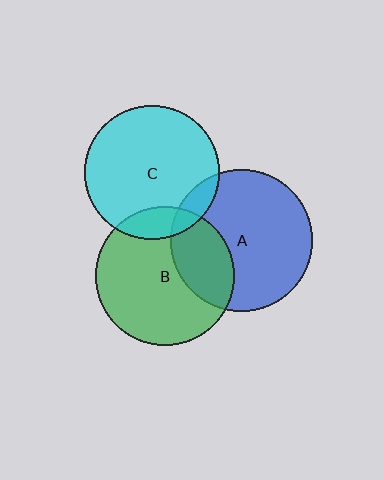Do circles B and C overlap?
Yes.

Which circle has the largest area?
Circle A (blue).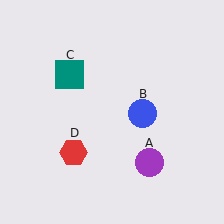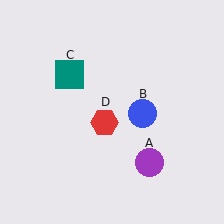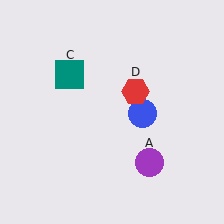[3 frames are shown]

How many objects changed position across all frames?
1 object changed position: red hexagon (object D).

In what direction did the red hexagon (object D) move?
The red hexagon (object D) moved up and to the right.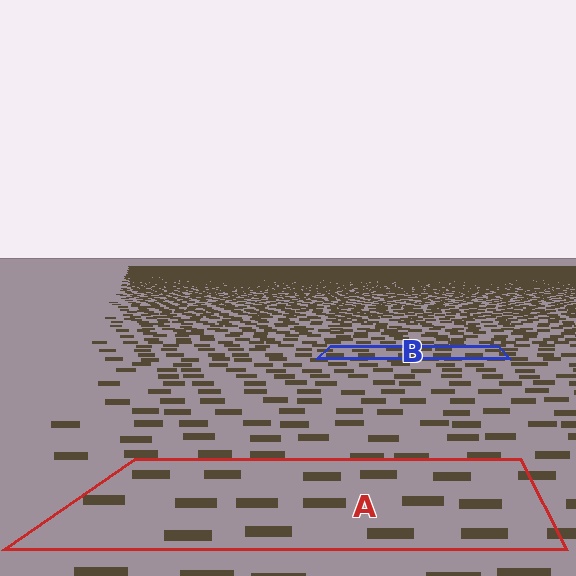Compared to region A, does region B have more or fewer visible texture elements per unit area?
Region B has more texture elements per unit area — they are packed more densely because it is farther away.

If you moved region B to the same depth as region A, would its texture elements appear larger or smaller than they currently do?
They would appear larger. At a closer depth, the same texture elements are projected at a bigger on-screen size.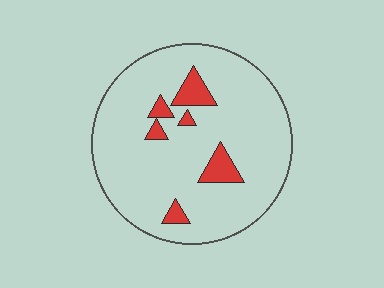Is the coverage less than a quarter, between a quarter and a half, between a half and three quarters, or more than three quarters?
Less than a quarter.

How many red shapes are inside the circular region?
6.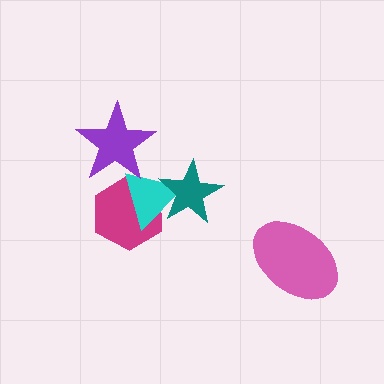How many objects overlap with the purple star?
2 objects overlap with the purple star.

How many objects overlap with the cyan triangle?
3 objects overlap with the cyan triangle.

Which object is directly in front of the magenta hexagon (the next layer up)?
The cyan triangle is directly in front of the magenta hexagon.